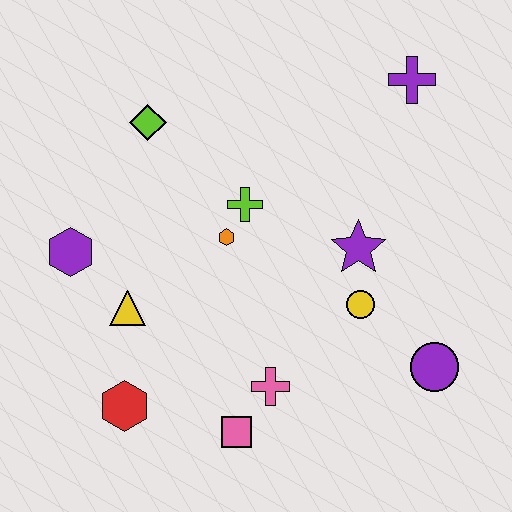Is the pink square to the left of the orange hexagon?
No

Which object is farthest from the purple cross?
The red hexagon is farthest from the purple cross.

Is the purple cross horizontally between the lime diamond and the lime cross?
No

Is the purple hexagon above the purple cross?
No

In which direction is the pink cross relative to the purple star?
The pink cross is below the purple star.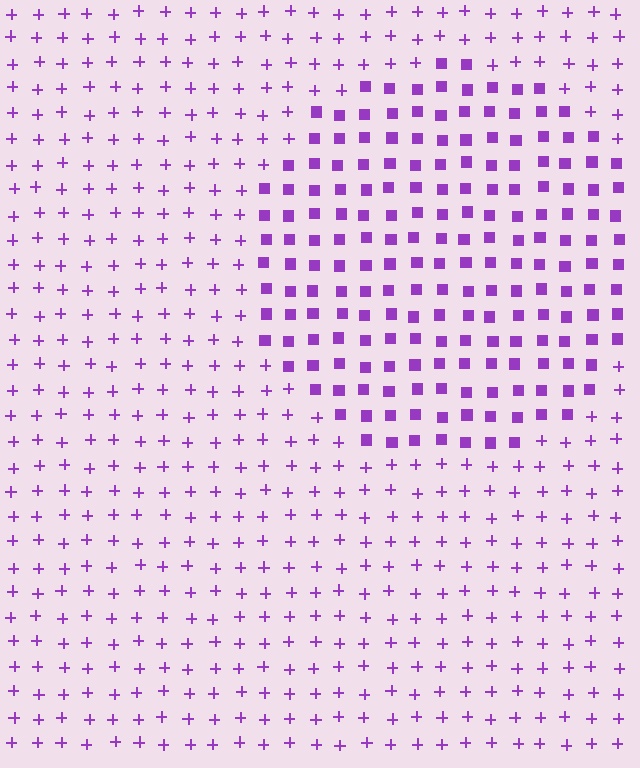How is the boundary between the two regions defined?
The boundary is defined by a change in element shape: squares inside vs. plus signs outside. All elements share the same color and spacing.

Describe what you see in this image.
The image is filled with small purple elements arranged in a uniform grid. A circle-shaped region contains squares, while the surrounding area contains plus signs. The boundary is defined purely by the change in element shape.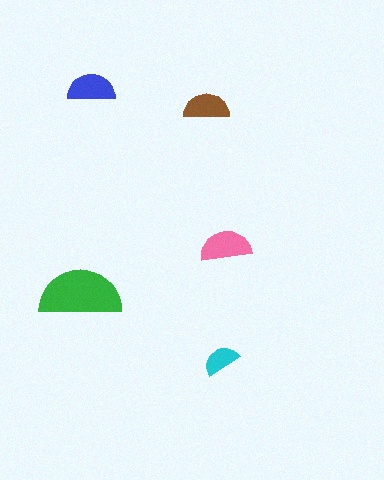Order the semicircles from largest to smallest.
the green one, the pink one, the blue one, the brown one, the cyan one.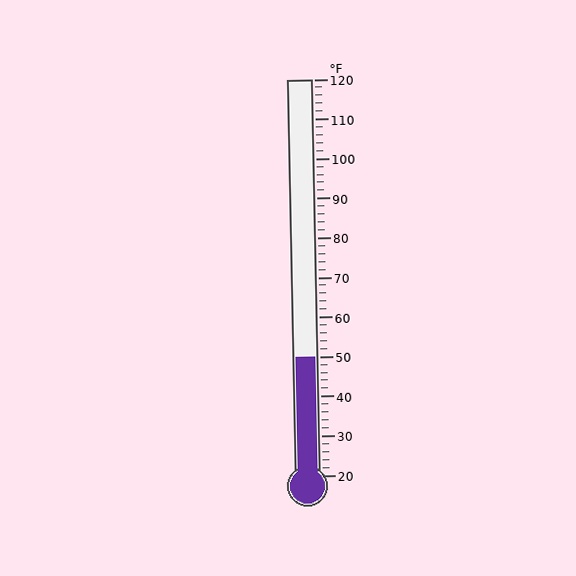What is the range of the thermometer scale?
The thermometer scale ranges from 20°F to 120°F.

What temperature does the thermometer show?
The thermometer shows approximately 50°F.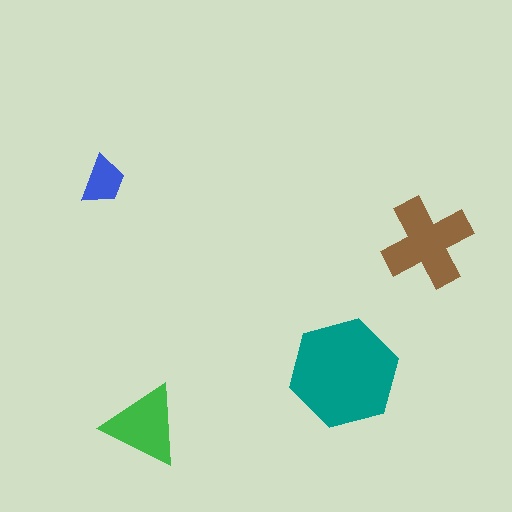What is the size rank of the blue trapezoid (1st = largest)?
4th.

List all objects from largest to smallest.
The teal hexagon, the brown cross, the green triangle, the blue trapezoid.